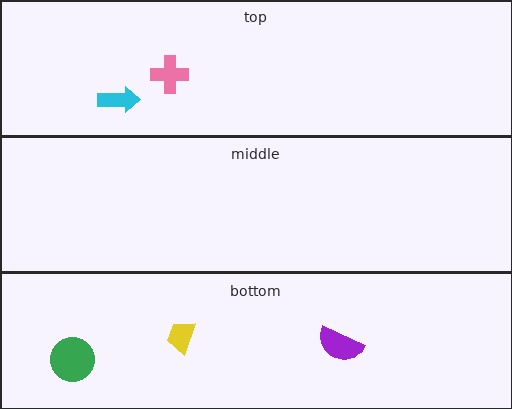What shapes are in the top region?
The pink cross, the cyan arrow.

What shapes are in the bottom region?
The purple semicircle, the yellow trapezoid, the green circle.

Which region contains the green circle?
The bottom region.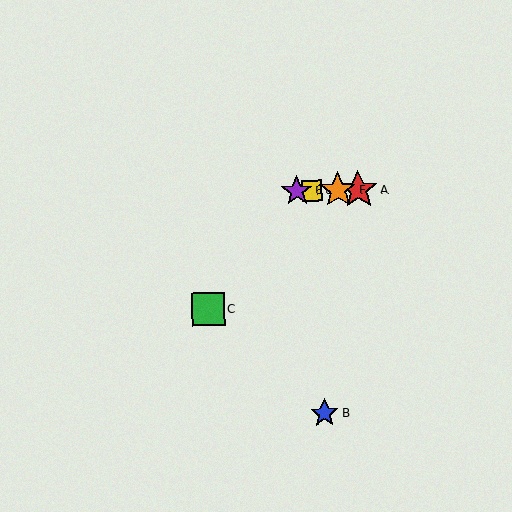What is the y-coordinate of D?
Object D is at y≈190.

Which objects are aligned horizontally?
Objects A, D, E, F are aligned horizontally.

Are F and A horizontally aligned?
Yes, both are at y≈190.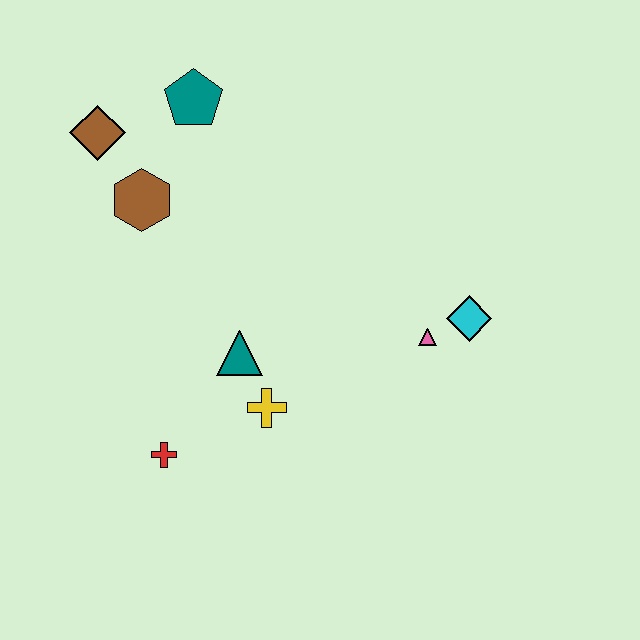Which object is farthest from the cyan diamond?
The brown diamond is farthest from the cyan diamond.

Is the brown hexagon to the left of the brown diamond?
No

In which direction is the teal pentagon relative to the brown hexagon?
The teal pentagon is above the brown hexagon.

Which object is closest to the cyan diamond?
The pink triangle is closest to the cyan diamond.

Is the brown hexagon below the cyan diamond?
No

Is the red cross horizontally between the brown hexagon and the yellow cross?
Yes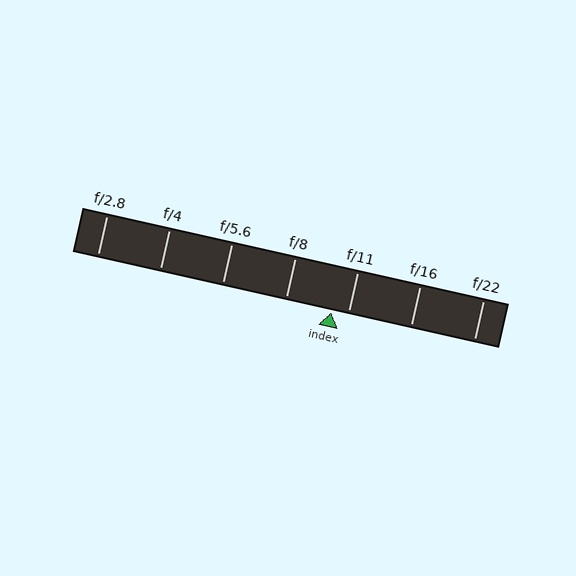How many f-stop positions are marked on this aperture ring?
There are 7 f-stop positions marked.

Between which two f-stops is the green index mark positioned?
The index mark is between f/8 and f/11.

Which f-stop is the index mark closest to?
The index mark is closest to f/11.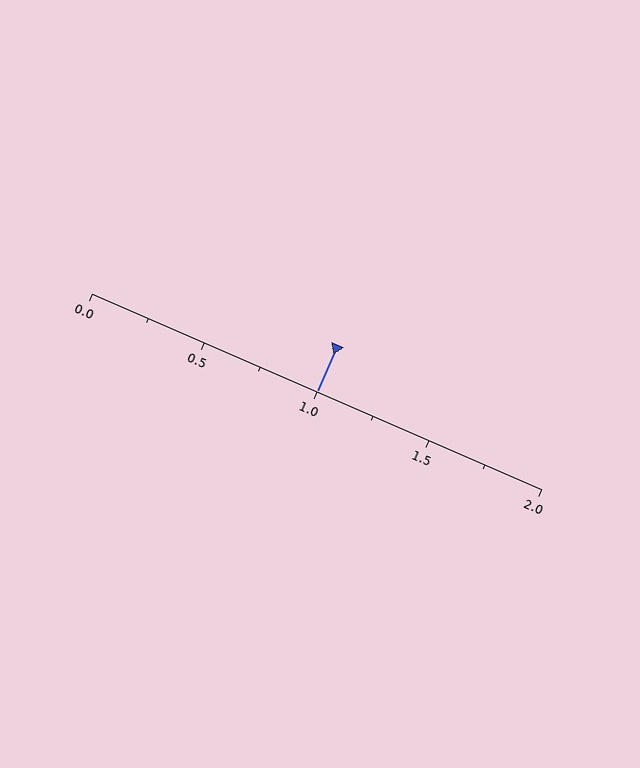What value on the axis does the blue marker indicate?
The marker indicates approximately 1.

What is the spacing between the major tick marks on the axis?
The major ticks are spaced 0.5 apart.